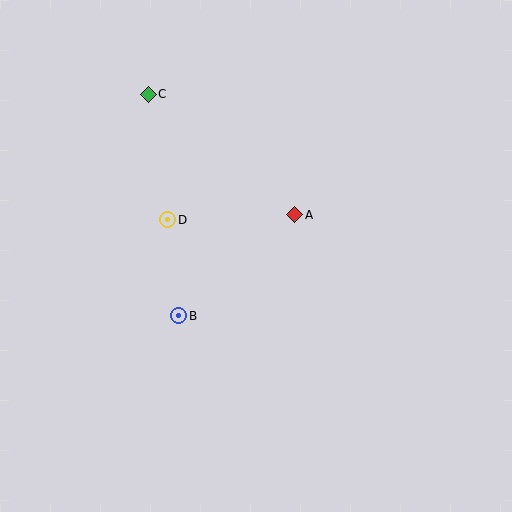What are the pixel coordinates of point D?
Point D is at (168, 220).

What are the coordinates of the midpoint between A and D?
The midpoint between A and D is at (231, 217).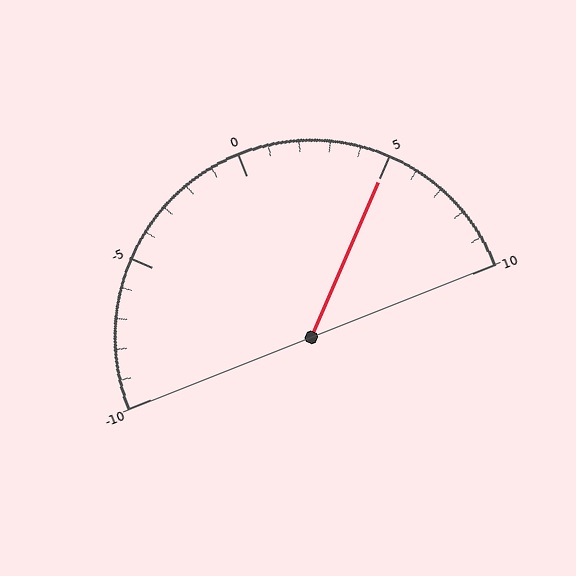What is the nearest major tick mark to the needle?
The nearest major tick mark is 5.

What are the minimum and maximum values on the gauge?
The gauge ranges from -10 to 10.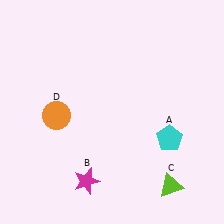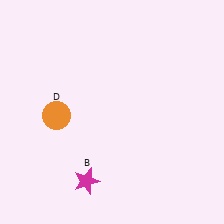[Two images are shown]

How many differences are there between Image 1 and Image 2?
There are 2 differences between the two images.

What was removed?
The lime triangle (C), the cyan pentagon (A) were removed in Image 2.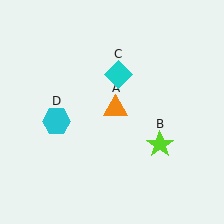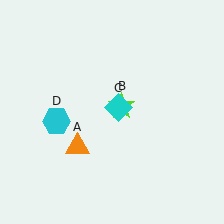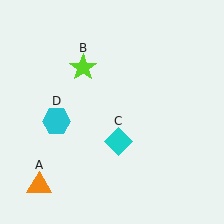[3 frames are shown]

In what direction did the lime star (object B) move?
The lime star (object B) moved up and to the left.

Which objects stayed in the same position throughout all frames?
Cyan hexagon (object D) remained stationary.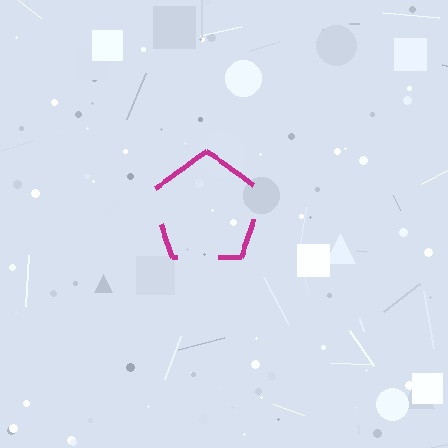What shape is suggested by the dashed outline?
The dashed outline suggests a pentagon.